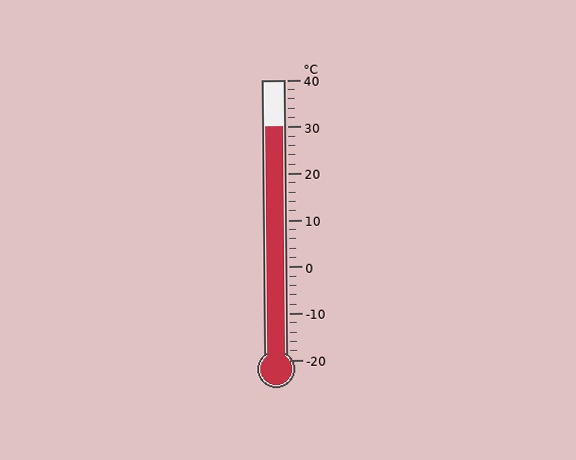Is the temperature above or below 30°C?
The temperature is at 30°C.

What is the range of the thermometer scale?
The thermometer scale ranges from -20°C to 40°C.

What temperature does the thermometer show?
The thermometer shows approximately 30°C.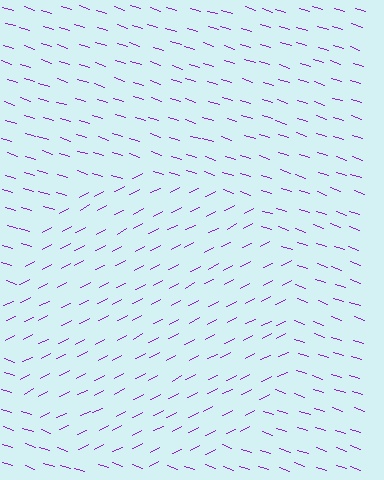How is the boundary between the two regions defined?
The boundary is defined purely by a change in line orientation (approximately 45 degrees difference). All lines are the same color and thickness.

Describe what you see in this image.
The image is filled with small purple line segments. A circle region in the image has lines oriented differently from the surrounding lines, creating a visible texture boundary.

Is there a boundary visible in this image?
Yes, there is a texture boundary formed by a change in line orientation.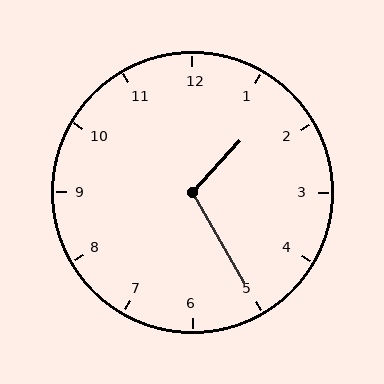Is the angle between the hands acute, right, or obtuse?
It is obtuse.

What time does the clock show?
1:25.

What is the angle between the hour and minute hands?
Approximately 108 degrees.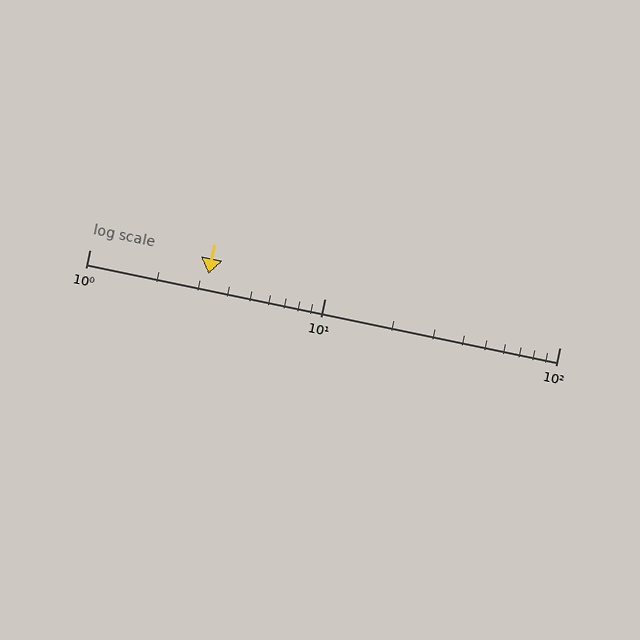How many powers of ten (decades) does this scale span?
The scale spans 2 decades, from 1 to 100.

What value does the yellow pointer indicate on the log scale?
The pointer indicates approximately 3.2.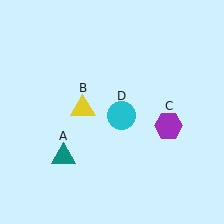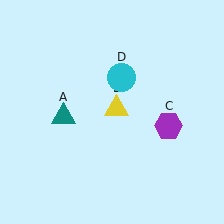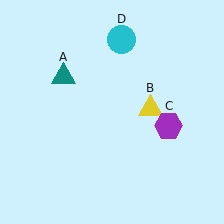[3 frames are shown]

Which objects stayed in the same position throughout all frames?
Purple hexagon (object C) remained stationary.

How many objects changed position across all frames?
3 objects changed position: teal triangle (object A), yellow triangle (object B), cyan circle (object D).